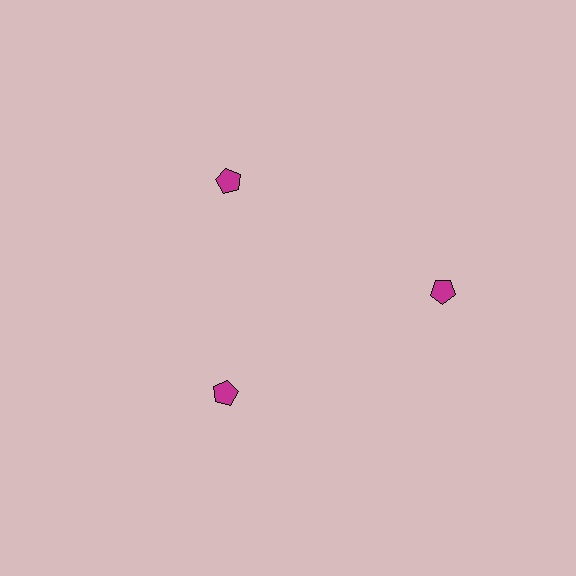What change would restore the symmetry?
The symmetry would be restored by moving it inward, back onto the ring so that all 3 pentagons sit at equal angles and equal distance from the center.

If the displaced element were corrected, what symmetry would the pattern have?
It would have 3-fold rotational symmetry — the pattern would map onto itself every 120 degrees.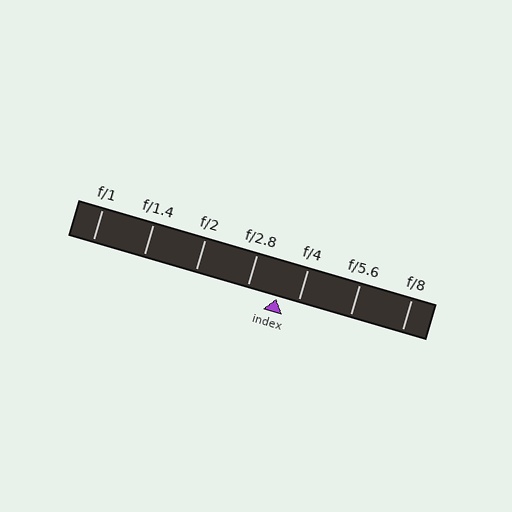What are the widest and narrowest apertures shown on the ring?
The widest aperture shown is f/1 and the narrowest is f/8.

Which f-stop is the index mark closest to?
The index mark is closest to f/4.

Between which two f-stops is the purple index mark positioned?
The index mark is between f/2.8 and f/4.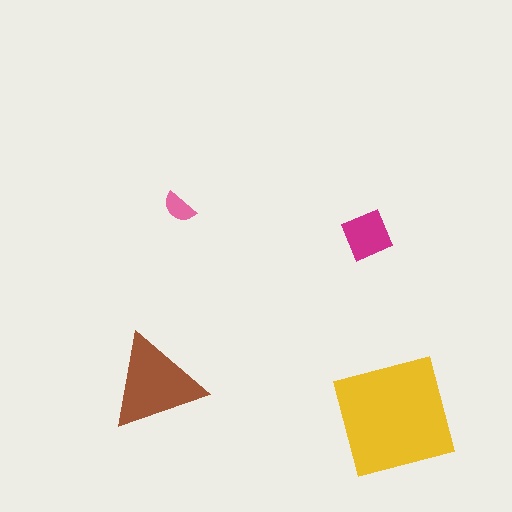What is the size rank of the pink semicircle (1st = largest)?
4th.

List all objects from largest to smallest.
The yellow square, the brown triangle, the magenta diamond, the pink semicircle.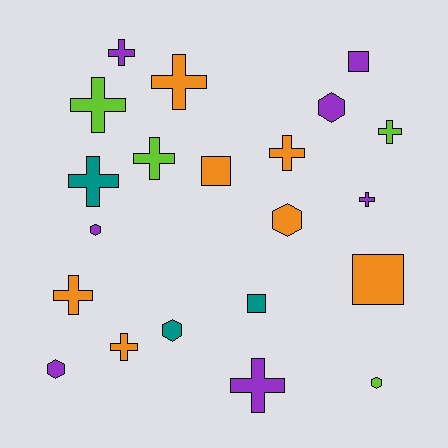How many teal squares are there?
There is 1 teal square.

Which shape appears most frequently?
Cross, with 11 objects.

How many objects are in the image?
There are 21 objects.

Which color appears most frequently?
Orange, with 7 objects.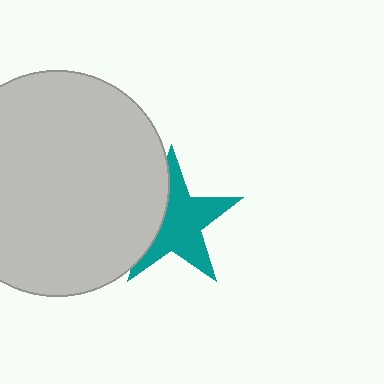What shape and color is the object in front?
The object in front is a light gray circle.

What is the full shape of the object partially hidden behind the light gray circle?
The partially hidden object is a teal star.